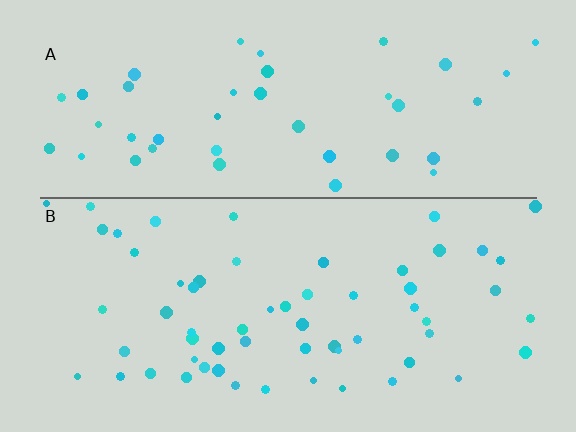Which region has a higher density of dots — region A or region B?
B (the bottom).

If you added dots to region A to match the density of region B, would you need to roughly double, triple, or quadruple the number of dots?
Approximately double.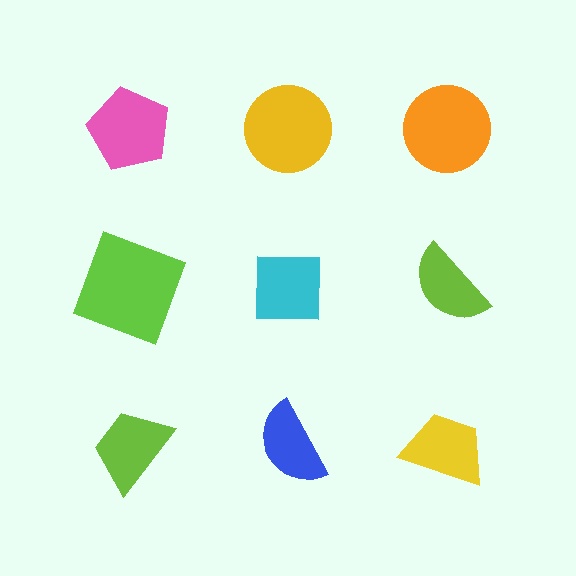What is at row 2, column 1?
A lime square.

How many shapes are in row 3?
3 shapes.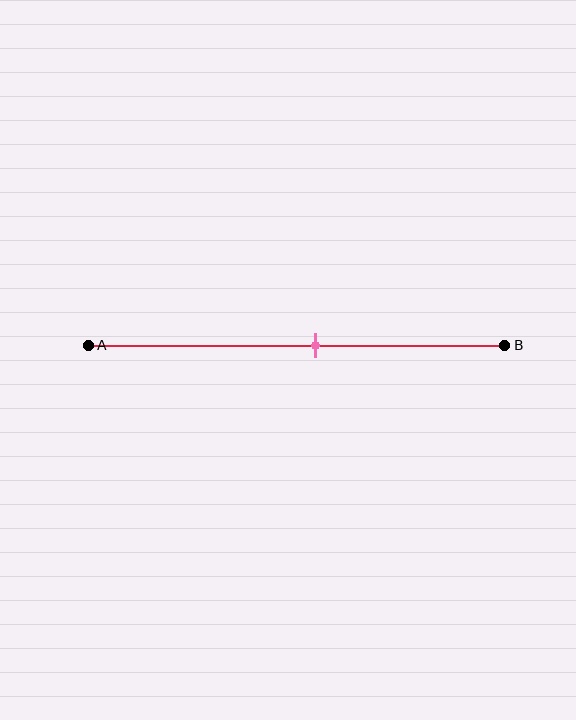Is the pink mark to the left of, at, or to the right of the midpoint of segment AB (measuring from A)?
The pink mark is to the right of the midpoint of segment AB.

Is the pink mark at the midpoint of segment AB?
No, the mark is at about 55% from A, not at the 50% midpoint.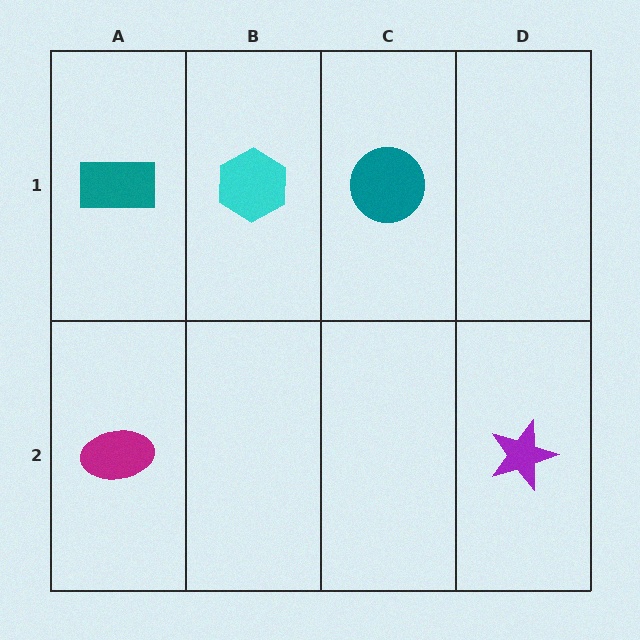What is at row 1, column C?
A teal circle.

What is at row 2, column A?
A magenta ellipse.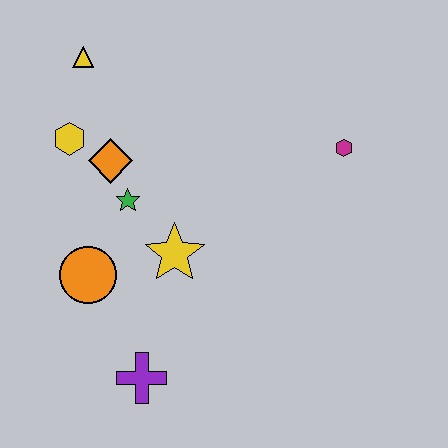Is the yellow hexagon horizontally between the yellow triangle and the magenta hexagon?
No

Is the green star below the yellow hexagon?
Yes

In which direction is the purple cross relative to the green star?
The purple cross is below the green star.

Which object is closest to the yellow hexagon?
The orange diamond is closest to the yellow hexagon.